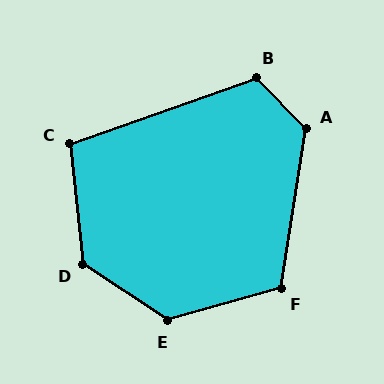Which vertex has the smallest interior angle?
C, at approximately 103 degrees.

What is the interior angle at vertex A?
Approximately 126 degrees (obtuse).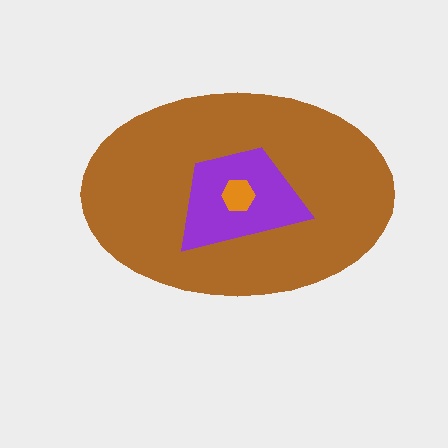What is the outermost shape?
The brown ellipse.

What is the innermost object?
The orange hexagon.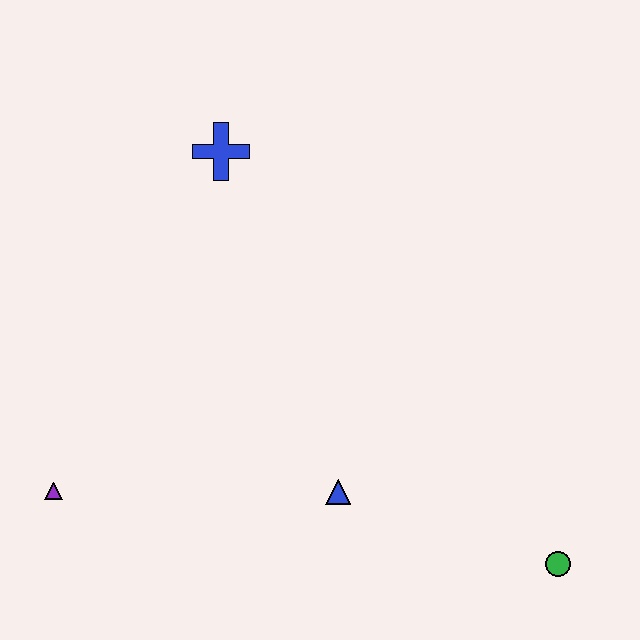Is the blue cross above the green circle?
Yes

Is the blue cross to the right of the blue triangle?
No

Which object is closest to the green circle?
The blue triangle is closest to the green circle.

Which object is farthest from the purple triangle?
The green circle is farthest from the purple triangle.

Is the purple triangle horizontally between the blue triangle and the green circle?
No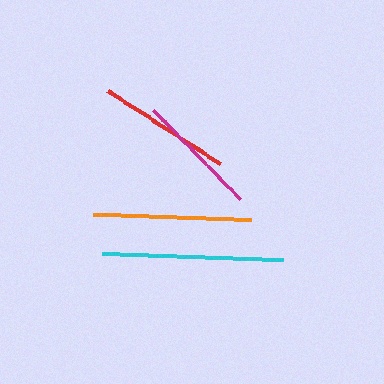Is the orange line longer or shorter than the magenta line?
The orange line is longer than the magenta line.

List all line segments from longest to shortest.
From longest to shortest: cyan, orange, red, magenta.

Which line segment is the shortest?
The magenta line is the shortest at approximately 124 pixels.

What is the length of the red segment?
The red segment is approximately 134 pixels long.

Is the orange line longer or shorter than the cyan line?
The cyan line is longer than the orange line.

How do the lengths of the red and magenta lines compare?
The red and magenta lines are approximately the same length.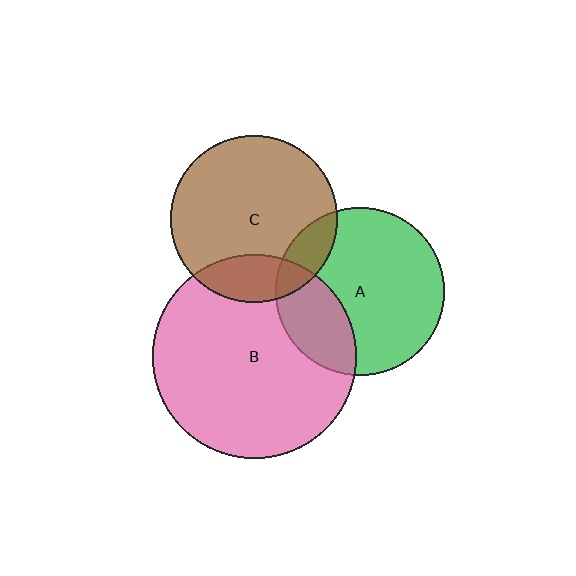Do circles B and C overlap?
Yes.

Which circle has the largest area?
Circle B (pink).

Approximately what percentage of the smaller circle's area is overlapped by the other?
Approximately 20%.